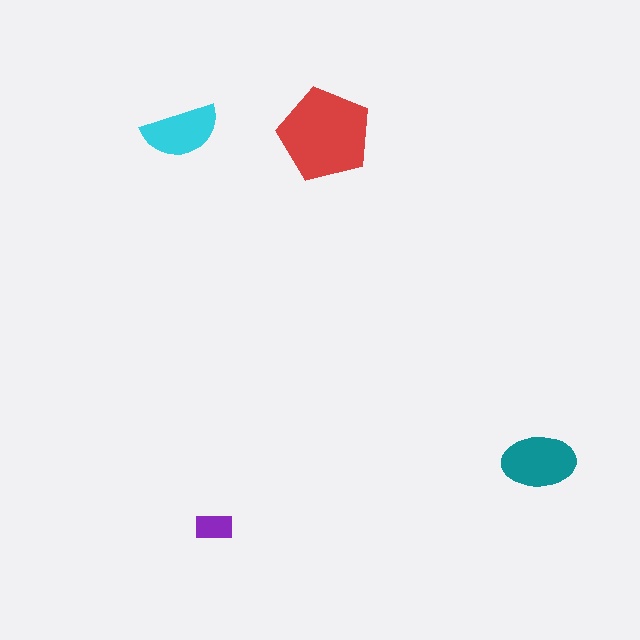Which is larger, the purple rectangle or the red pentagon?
The red pentagon.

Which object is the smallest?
The purple rectangle.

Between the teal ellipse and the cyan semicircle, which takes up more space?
The teal ellipse.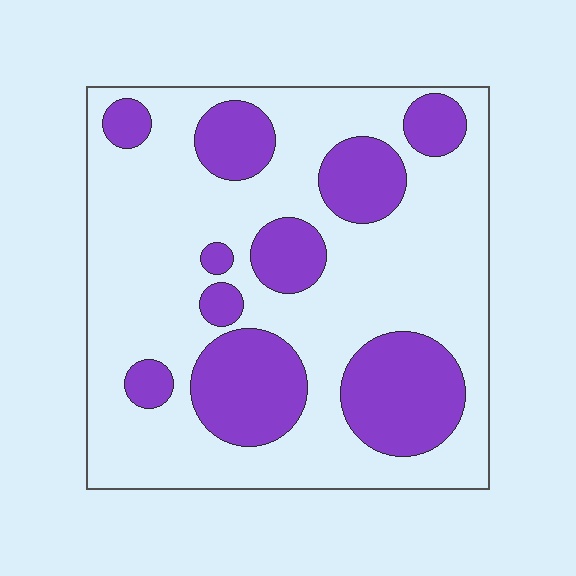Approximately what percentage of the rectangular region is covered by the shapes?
Approximately 30%.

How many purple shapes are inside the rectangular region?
10.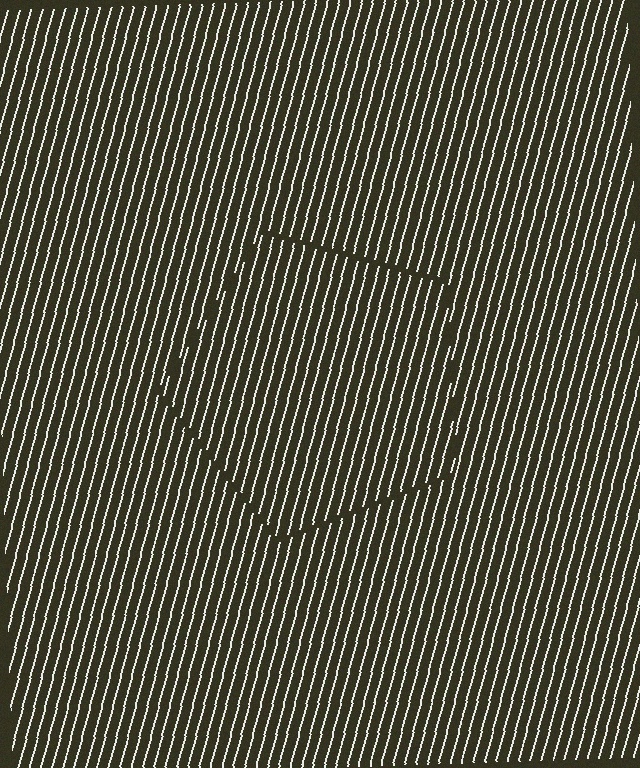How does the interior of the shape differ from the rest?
The interior of the shape contains the same grating, shifted by half a period — the contour is defined by the phase discontinuity where line-ends from the inner and outer gratings abut.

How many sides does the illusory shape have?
5 sides — the line-ends trace a pentagon.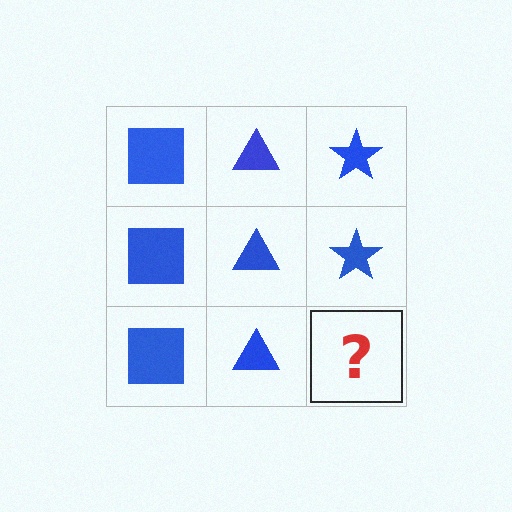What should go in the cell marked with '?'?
The missing cell should contain a blue star.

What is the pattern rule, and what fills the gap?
The rule is that each column has a consistent shape. The gap should be filled with a blue star.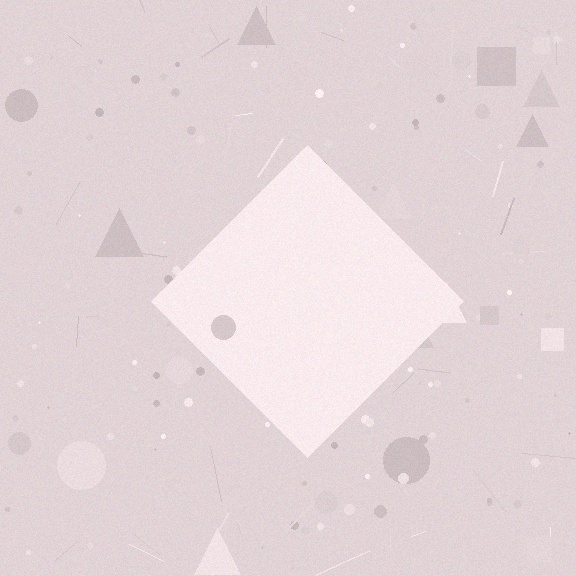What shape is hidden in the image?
A diamond is hidden in the image.